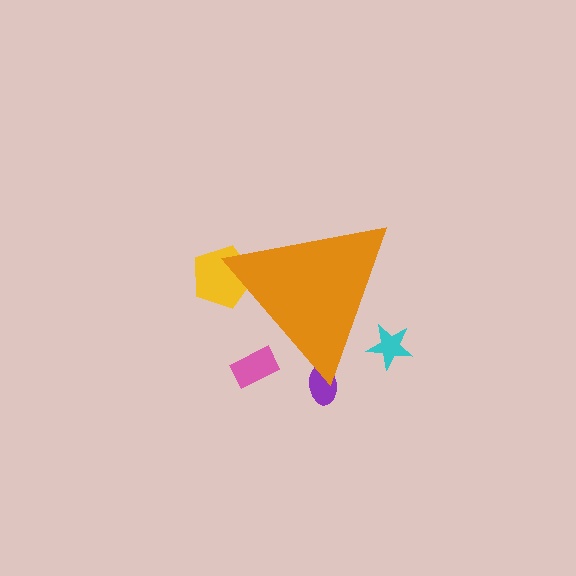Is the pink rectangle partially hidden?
Yes, the pink rectangle is partially hidden behind the orange triangle.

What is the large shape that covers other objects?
An orange triangle.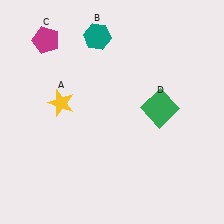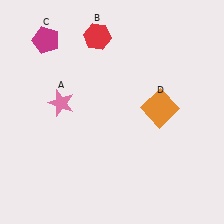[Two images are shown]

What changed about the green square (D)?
In Image 1, D is green. In Image 2, it changed to orange.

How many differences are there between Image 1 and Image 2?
There are 3 differences between the two images.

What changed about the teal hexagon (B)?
In Image 1, B is teal. In Image 2, it changed to red.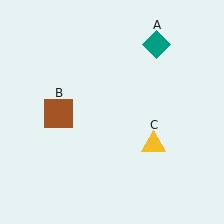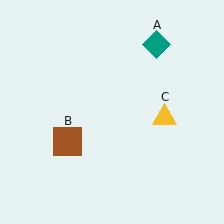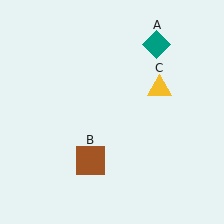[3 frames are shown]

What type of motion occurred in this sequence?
The brown square (object B), yellow triangle (object C) rotated counterclockwise around the center of the scene.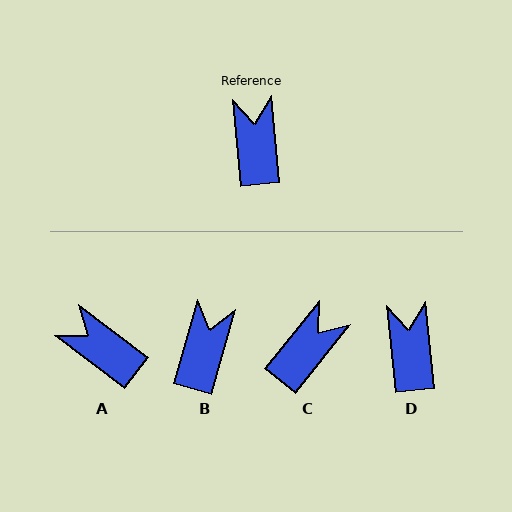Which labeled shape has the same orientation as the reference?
D.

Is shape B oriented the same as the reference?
No, it is off by about 21 degrees.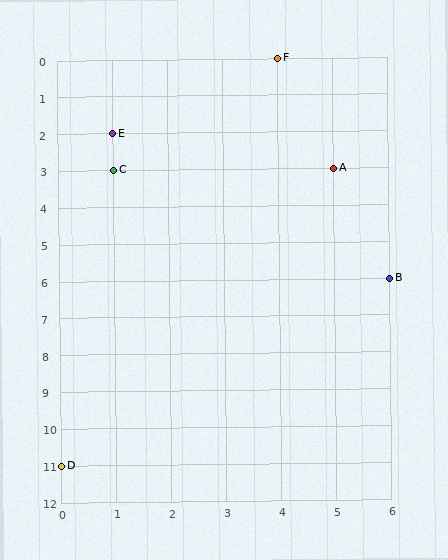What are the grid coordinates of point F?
Point F is at grid coordinates (4, 0).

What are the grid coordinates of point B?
Point B is at grid coordinates (6, 6).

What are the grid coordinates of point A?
Point A is at grid coordinates (5, 3).